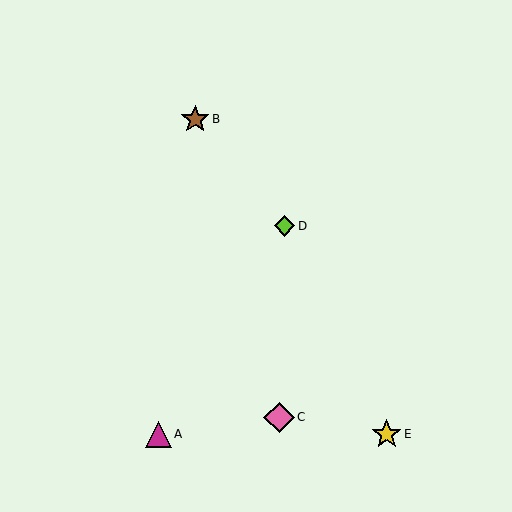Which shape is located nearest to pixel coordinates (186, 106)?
The brown star (labeled B) at (195, 119) is nearest to that location.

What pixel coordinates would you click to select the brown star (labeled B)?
Click at (195, 119) to select the brown star B.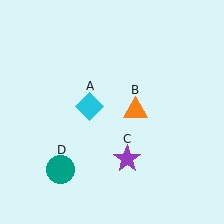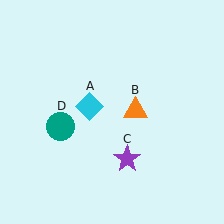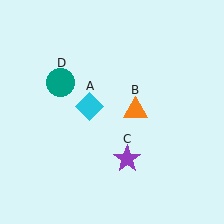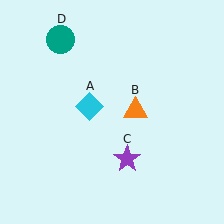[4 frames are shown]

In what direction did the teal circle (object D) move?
The teal circle (object D) moved up.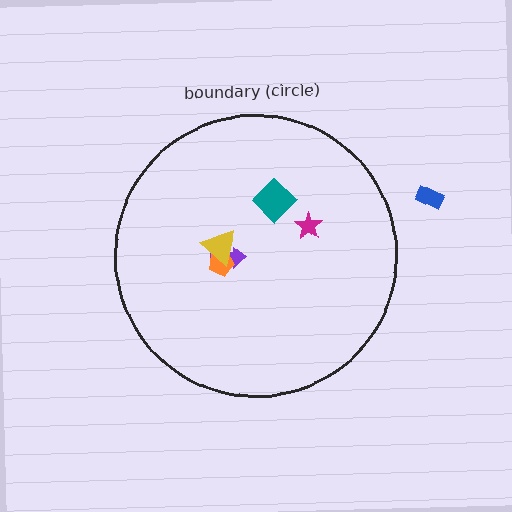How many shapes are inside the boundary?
5 inside, 1 outside.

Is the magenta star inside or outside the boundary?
Inside.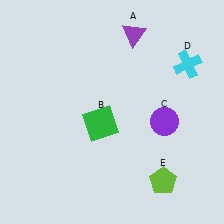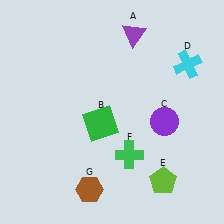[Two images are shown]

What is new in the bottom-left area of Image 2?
A brown hexagon (G) was added in the bottom-left area of Image 2.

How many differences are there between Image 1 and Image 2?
There are 2 differences between the two images.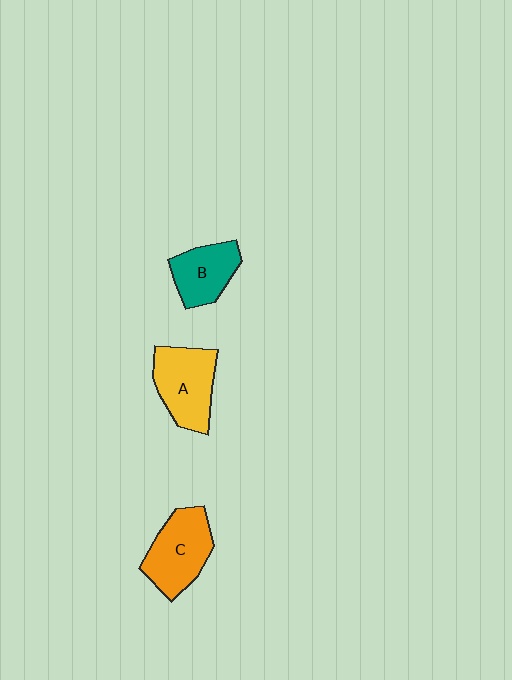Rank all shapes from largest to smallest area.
From largest to smallest: C (orange), A (yellow), B (teal).